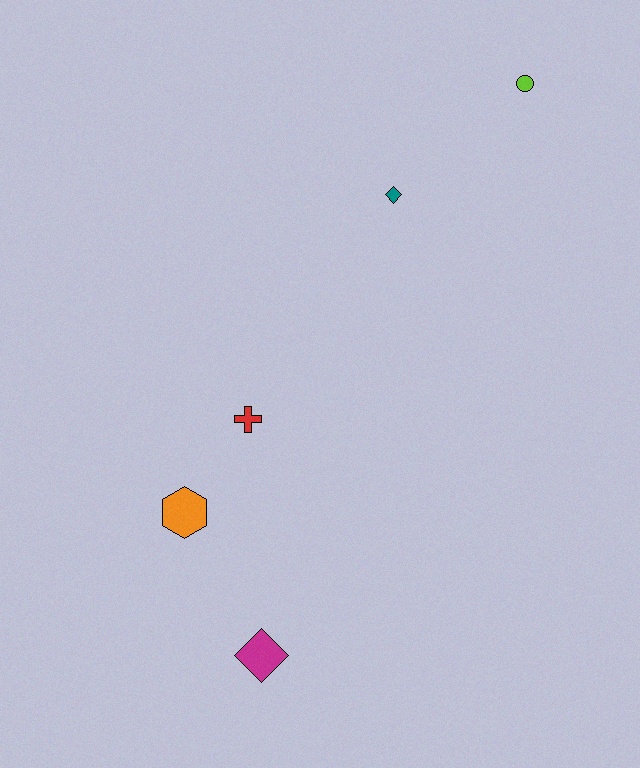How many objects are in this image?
There are 5 objects.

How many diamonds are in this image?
There are 2 diamonds.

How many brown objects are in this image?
There are no brown objects.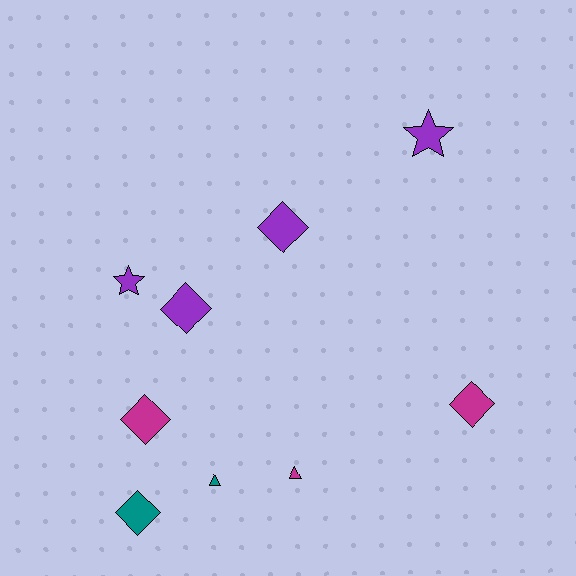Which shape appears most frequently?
Diamond, with 5 objects.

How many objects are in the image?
There are 9 objects.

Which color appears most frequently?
Purple, with 4 objects.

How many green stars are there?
There are no green stars.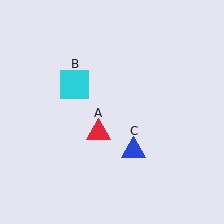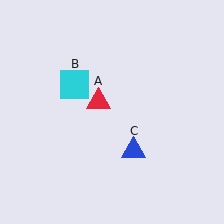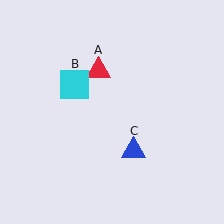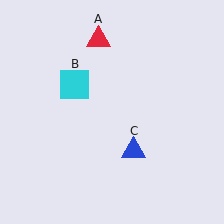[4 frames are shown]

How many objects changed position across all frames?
1 object changed position: red triangle (object A).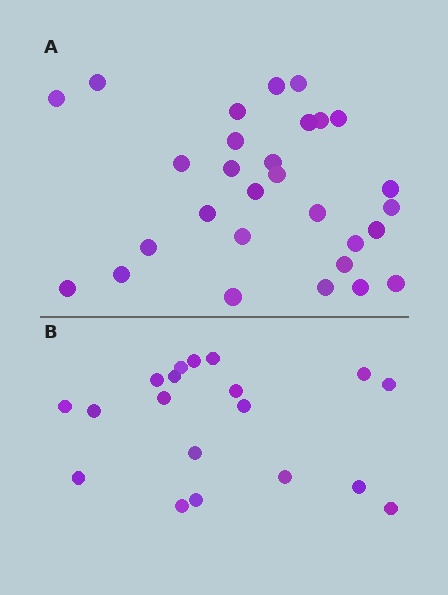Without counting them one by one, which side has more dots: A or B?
Region A (the top region) has more dots.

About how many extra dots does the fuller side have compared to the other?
Region A has roughly 10 or so more dots than region B.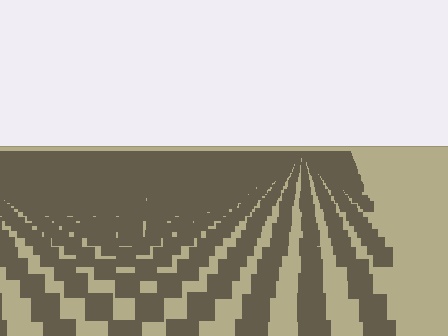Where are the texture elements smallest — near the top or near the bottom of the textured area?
Near the top.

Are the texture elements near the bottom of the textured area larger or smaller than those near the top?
Larger. Near the bottom, elements are closer to the viewer and appear at a bigger on-screen size.